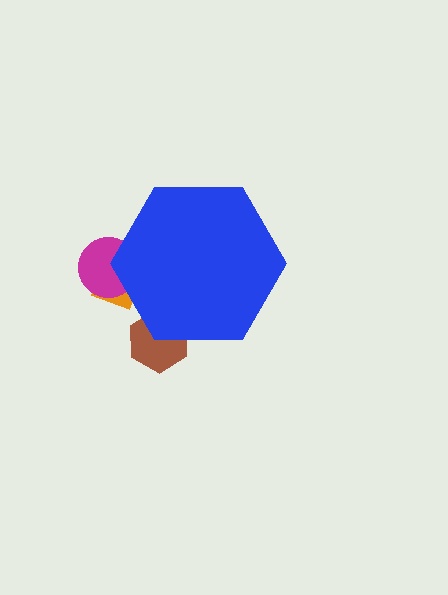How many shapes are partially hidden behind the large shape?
3 shapes are partially hidden.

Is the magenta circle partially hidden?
Yes, the magenta circle is partially hidden behind the blue hexagon.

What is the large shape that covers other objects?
A blue hexagon.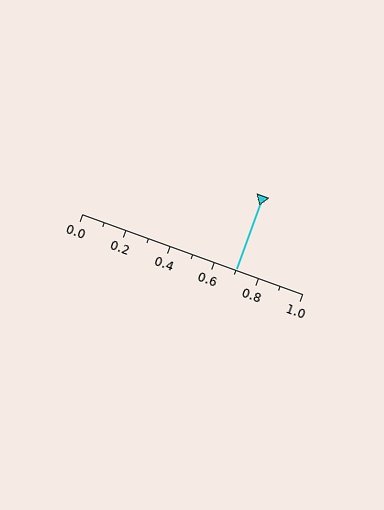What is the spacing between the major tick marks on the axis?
The major ticks are spaced 0.2 apart.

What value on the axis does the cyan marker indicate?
The marker indicates approximately 0.7.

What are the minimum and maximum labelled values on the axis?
The axis runs from 0.0 to 1.0.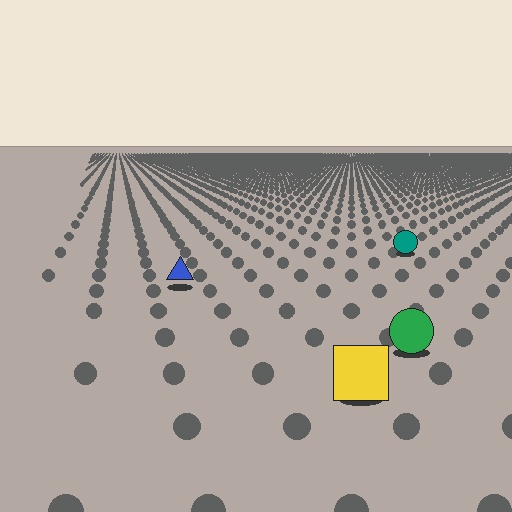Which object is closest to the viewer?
The yellow square is closest. The texture marks near it are larger and more spread out.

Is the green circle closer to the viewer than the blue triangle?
Yes. The green circle is closer — you can tell from the texture gradient: the ground texture is coarser near it.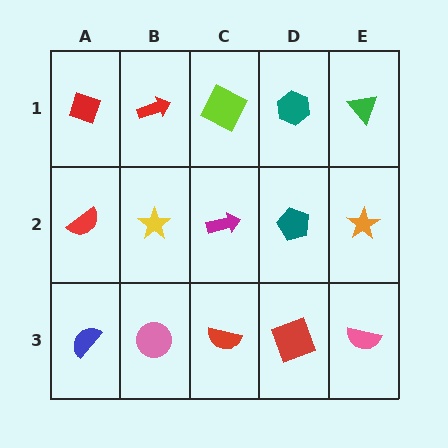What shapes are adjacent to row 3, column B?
A yellow star (row 2, column B), a blue semicircle (row 3, column A), a red semicircle (row 3, column C).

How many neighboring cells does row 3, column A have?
2.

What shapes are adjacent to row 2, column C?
A lime square (row 1, column C), a red semicircle (row 3, column C), a yellow star (row 2, column B), a teal pentagon (row 2, column D).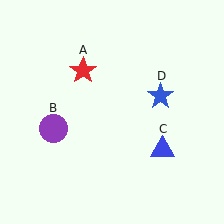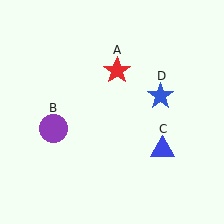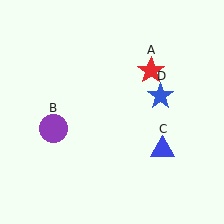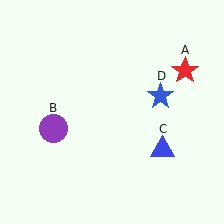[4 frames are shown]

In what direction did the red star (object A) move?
The red star (object A) moved right.